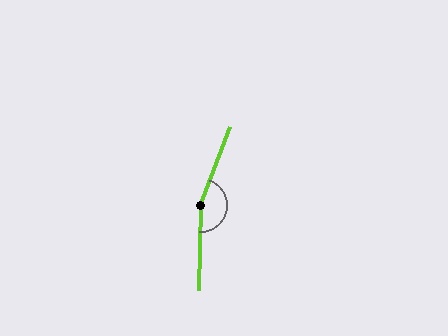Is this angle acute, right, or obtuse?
It is obtuse.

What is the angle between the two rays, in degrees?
Approximately 161 degrees.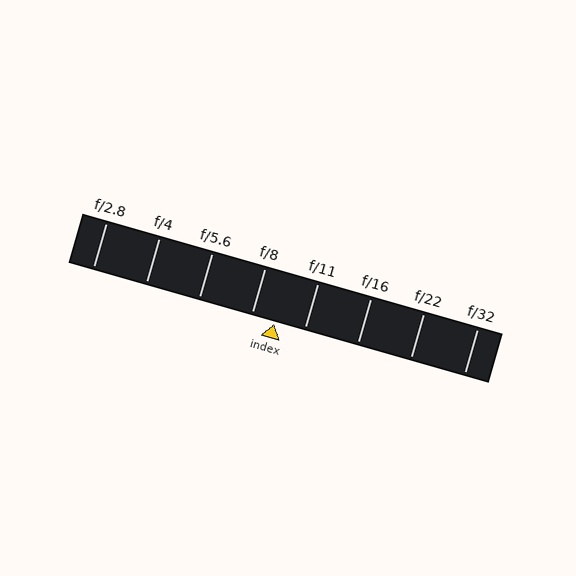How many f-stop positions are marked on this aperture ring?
There are 8 f-stop positions marked.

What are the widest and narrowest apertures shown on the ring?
The widest aperture shown is f/2.8 and the narrowest is f/32.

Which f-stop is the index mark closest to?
The index mark is closest to f/8.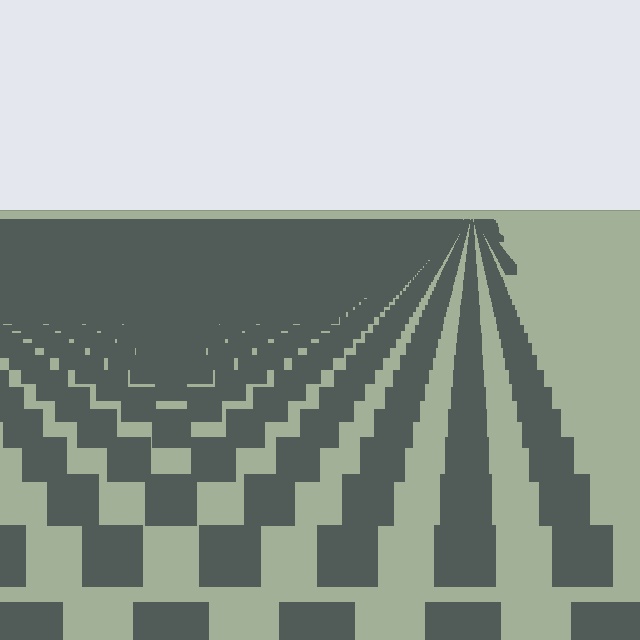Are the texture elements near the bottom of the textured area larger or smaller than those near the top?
Larger. Near the bottom, elements are closer to the viewer and appear at a bigger on-screen size.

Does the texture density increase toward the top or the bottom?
Density increases toward the top.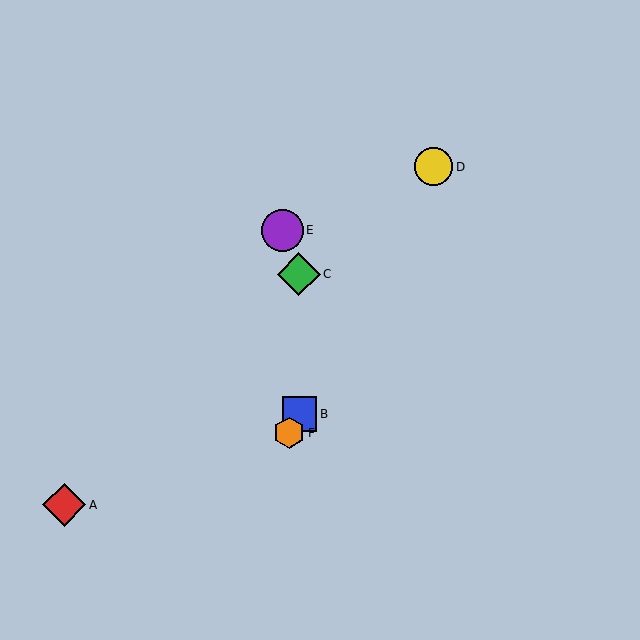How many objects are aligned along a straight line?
3 objects (B, D, F) are aligned along a straight line.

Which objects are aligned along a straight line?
Objects B, D, F are aligned along a straight line.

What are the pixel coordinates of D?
Object D is at (433, 167).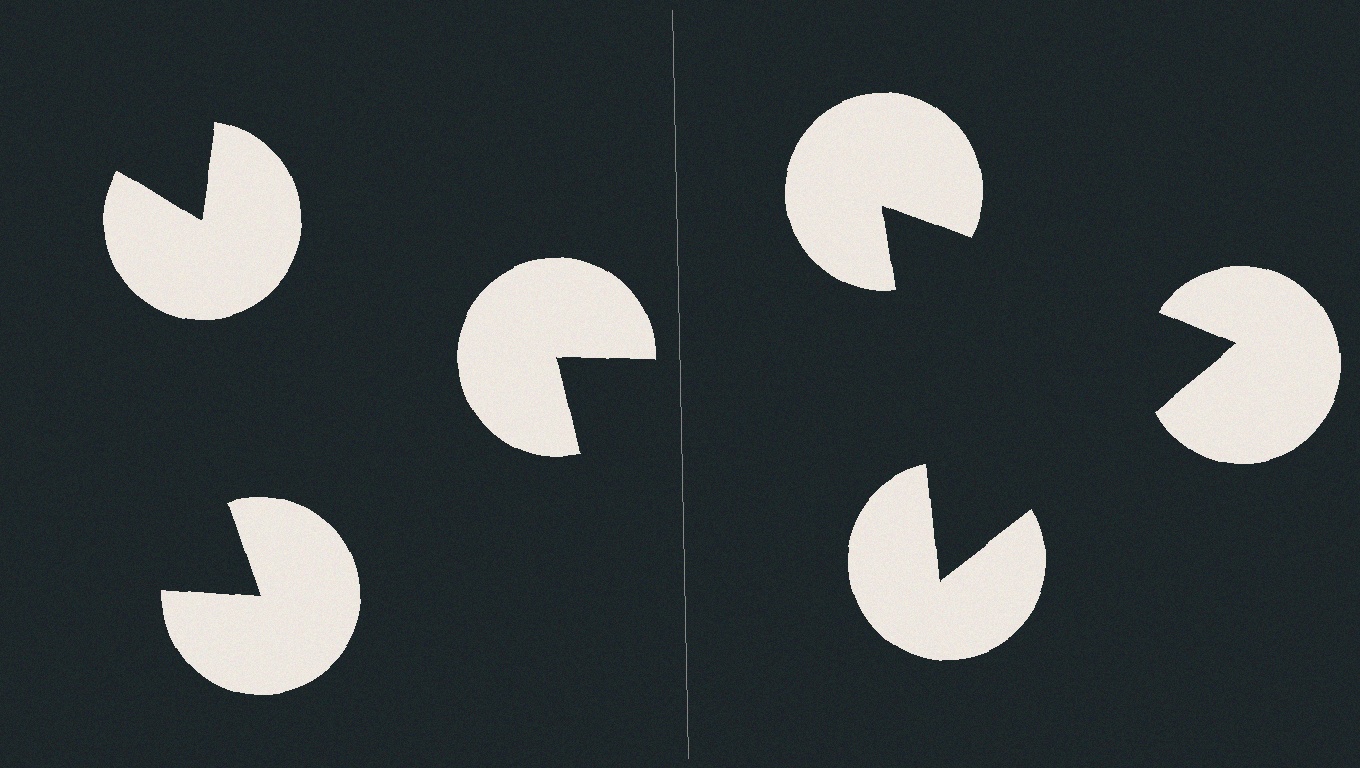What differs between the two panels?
The pac-man discs are positioned identically on both sides; only the wedge orientations differ. On the right they align to a triangle; on the left they are misaligned.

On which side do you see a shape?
An illusory triangle appears on the right side. On the left side the wedge cuts are rotated, so no coherent shape forms.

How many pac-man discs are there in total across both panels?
6 — 3 on each side.